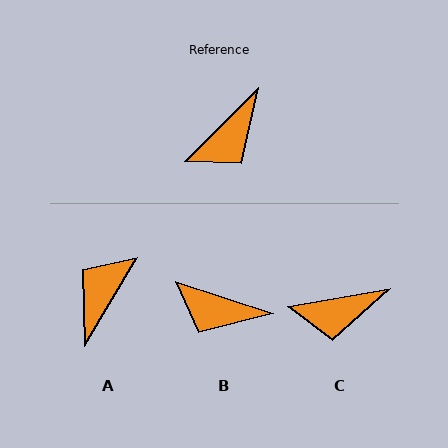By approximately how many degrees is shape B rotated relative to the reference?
Approximately 63 degrees clockwise.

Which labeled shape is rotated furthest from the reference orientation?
A, about 166 degrees away.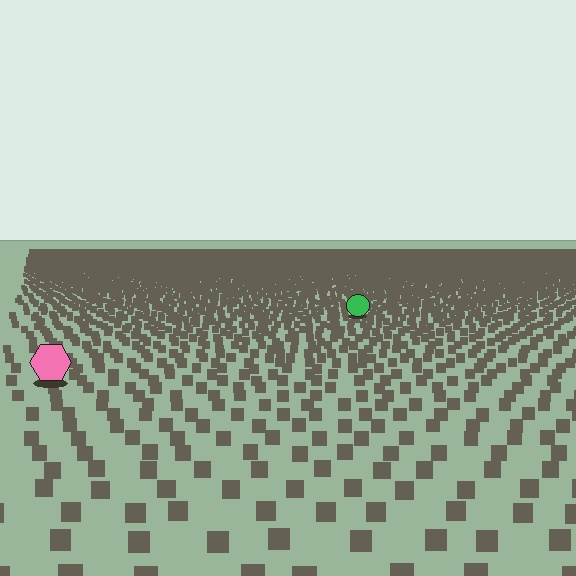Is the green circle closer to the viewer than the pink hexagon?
No. The pink hexagon is closer — you can tell from the texture gradient: the ground texture is coarser near it.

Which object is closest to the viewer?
The pink hexagon is closest. The texture marks near it are larger and more spread out.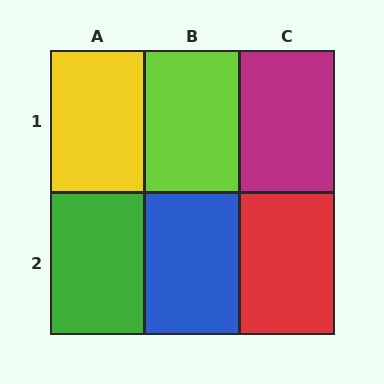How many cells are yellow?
1 cell is yellow.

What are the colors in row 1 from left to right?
Yellow, lime, magenta.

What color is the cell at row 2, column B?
Blue.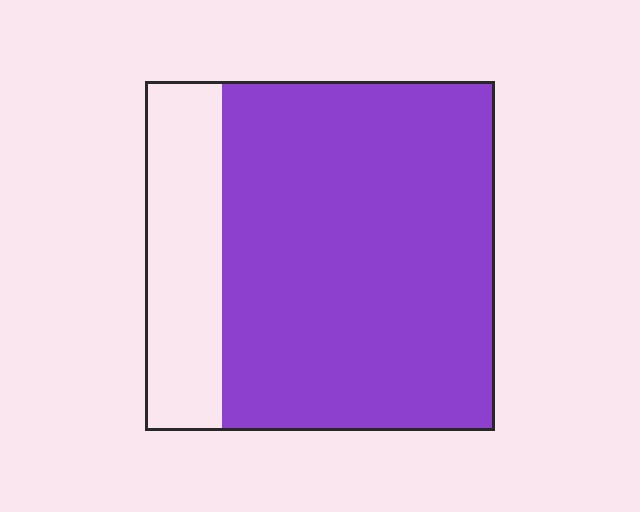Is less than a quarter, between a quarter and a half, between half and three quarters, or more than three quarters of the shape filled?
More than three quarters.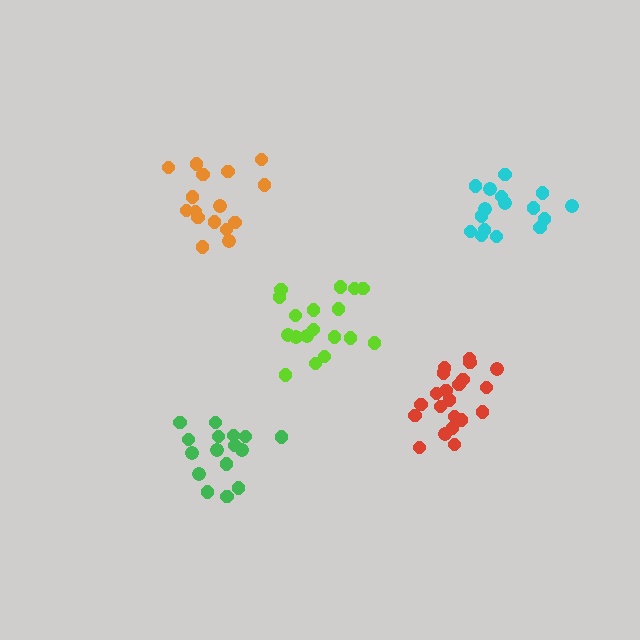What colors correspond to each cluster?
The clusters are colored: cyan, green, red, orange, lime.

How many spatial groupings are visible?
There are 5 spatial groupings.